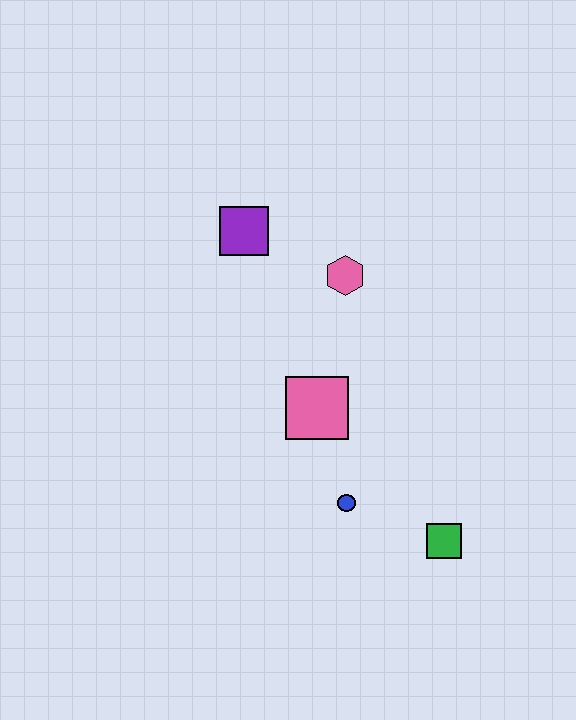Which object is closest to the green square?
The blue circle is closest to the green square.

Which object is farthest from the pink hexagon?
The green square is farthest from the pink hexagon.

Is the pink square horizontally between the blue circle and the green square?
No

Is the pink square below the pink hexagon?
Yes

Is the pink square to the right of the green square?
No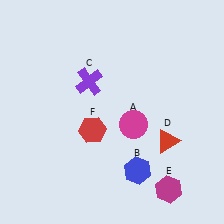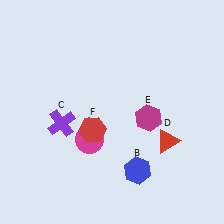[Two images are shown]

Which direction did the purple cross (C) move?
The purple cross (C) moved down.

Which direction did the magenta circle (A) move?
The magenta circle (A) moved left.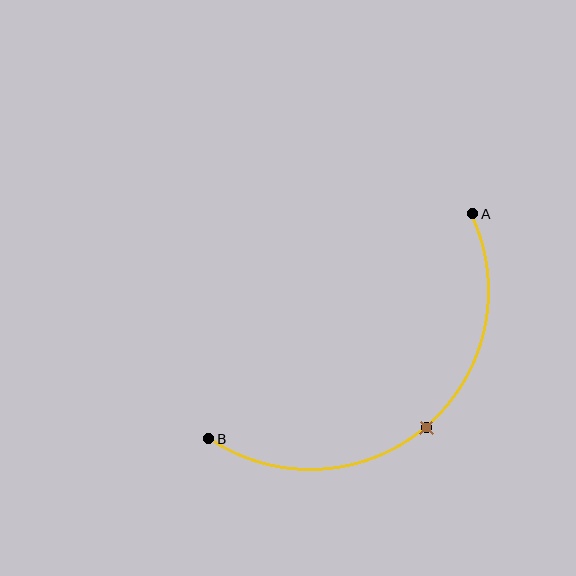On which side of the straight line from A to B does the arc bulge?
The arc bulges below and to the right of the straight line connecting A and B.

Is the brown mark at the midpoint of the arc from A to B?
Yes. The brown mark lies on the arc at equal arc-length from both A and B — it is the arc midpoint.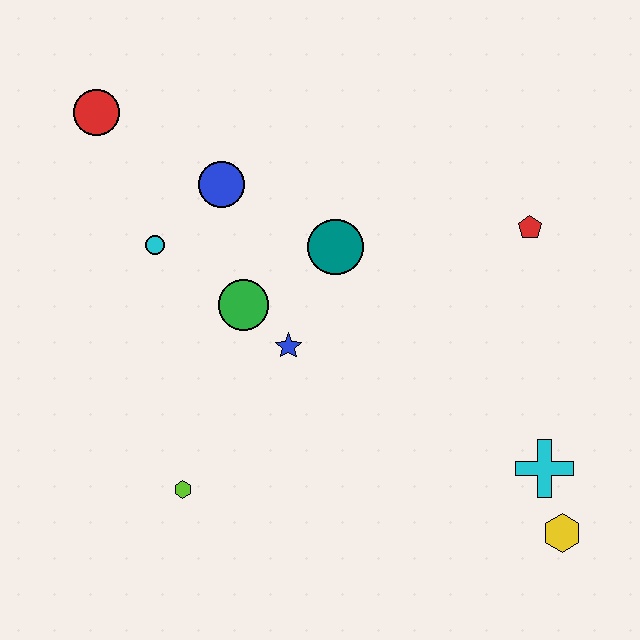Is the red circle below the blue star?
No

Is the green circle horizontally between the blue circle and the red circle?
No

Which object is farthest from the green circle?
The yellow hexagon is farthest from the green circle.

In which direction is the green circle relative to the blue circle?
The green circle is below the blue circle.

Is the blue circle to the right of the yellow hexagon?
No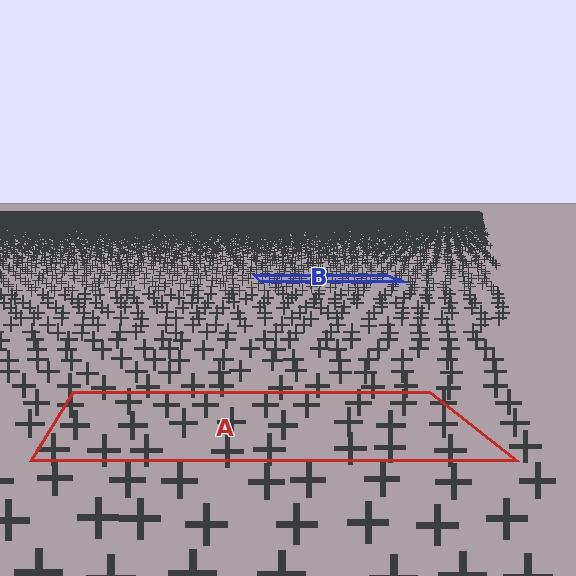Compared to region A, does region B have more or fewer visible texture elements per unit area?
Region B has more texture elements per unit area — they are packed more densely because it is farther away.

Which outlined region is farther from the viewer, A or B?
Region B is farther from the viewer — the texture elements inside it appear smaller and more densely packed.